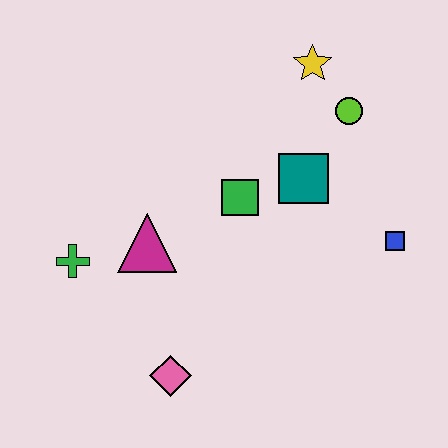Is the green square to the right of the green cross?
Yes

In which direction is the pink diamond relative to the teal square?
The pink diamond is below the teal square.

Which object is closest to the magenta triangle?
The green cross is closest to the magenta triangle.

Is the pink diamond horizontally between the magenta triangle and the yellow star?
Yes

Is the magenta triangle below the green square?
Yes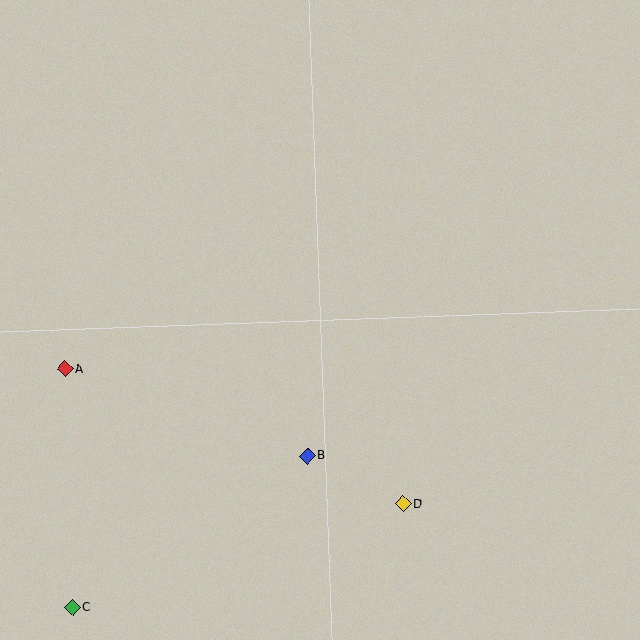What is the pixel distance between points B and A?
The distance between B and A is 258 pixels.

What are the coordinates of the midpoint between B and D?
The midpoint between B and D is at (355, 480).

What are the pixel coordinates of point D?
Point D is at (403, 504).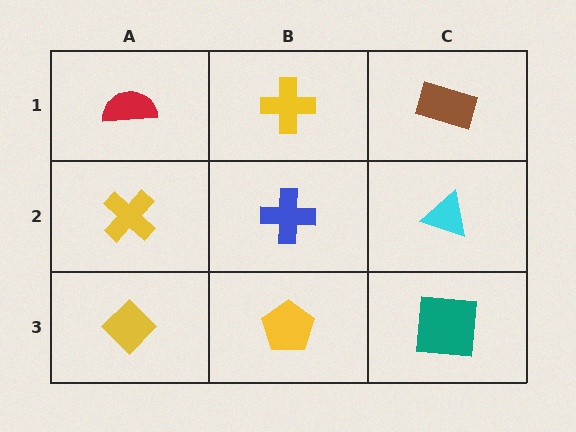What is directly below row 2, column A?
A yellow diamond.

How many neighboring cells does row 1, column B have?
3.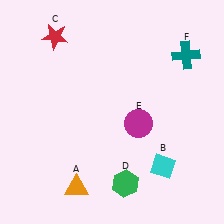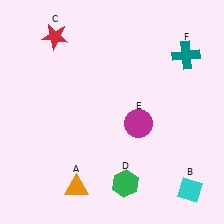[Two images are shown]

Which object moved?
The cyan diamond (B) moved right.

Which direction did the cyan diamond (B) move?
The cyan diamond (B) moved right.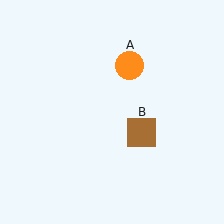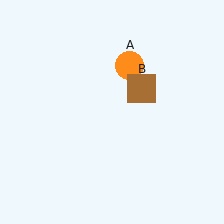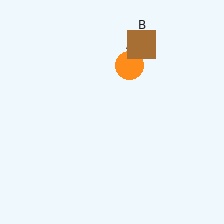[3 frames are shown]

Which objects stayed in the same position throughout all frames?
Orange circle (object A) remained stationary.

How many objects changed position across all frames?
1 object changed position: brown square (object B).